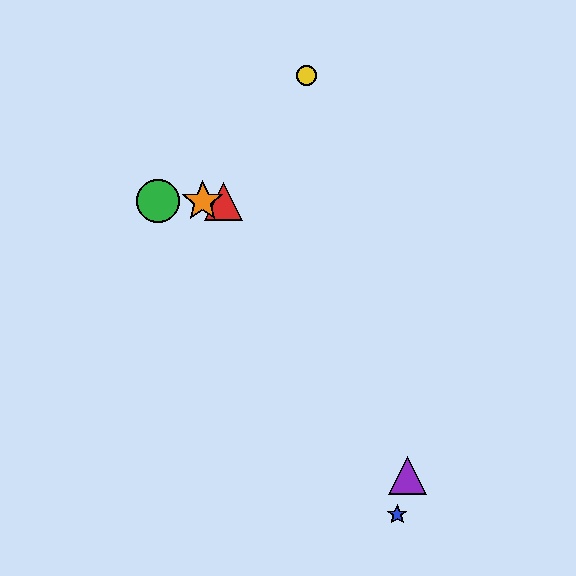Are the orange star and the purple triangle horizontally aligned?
No, the orange star is at y≈201 and the purple triangle is at y≈476.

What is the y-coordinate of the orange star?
The orange star is at y≈201.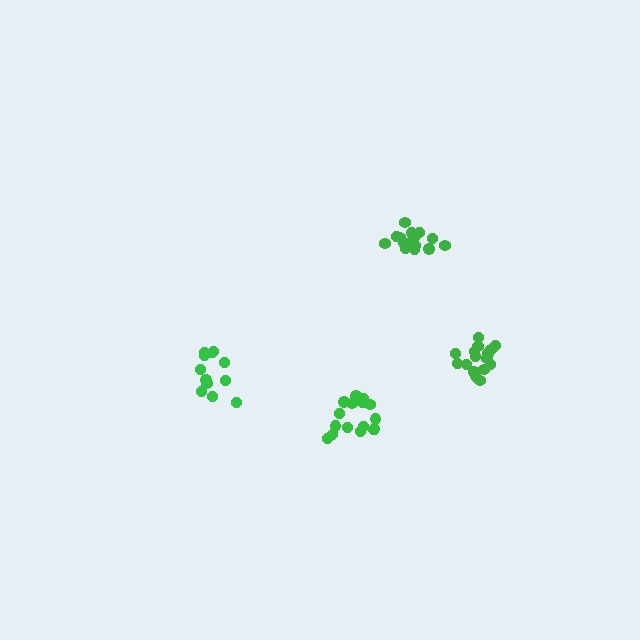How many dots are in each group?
Group 1: 16 dots, Group 2: 15 dots, Group 3: 12 dots, Group 4: 17 dots (60 total).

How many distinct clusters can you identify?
There are 4 distinct clusters.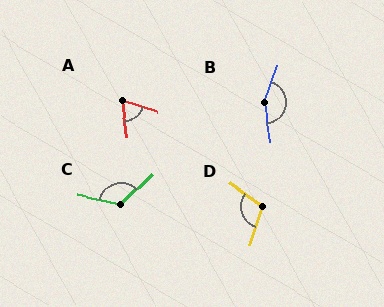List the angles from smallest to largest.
A (64°), D (108°), C (125°), B (150°).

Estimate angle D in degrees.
Approximately 108 degrees.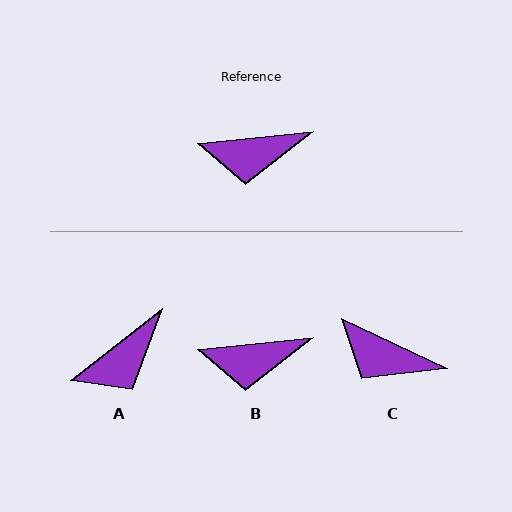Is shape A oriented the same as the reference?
No, it is off by about 32 degrees.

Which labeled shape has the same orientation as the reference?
B.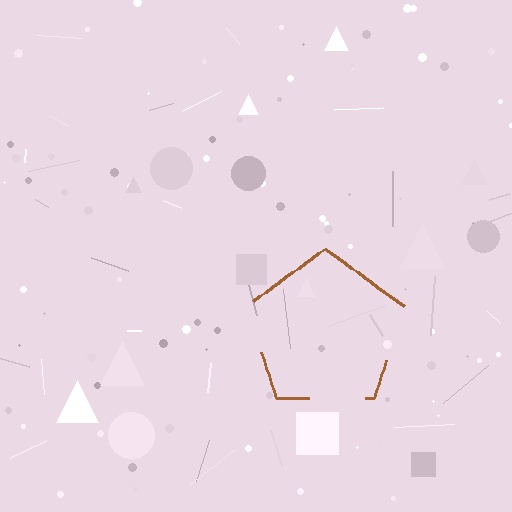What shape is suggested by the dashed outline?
The dashed outline suggests a pentagon.